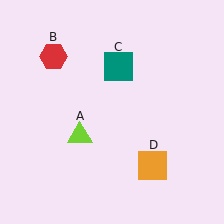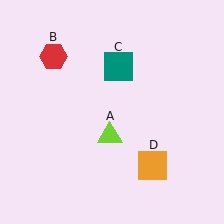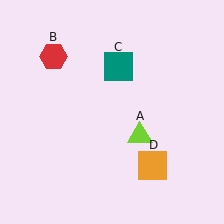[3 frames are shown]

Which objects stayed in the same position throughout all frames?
Red hexagon (object B) and teal square (object C) and orange square (object D) remained stationary.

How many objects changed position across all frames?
1 object changed position: lime triangle (object A).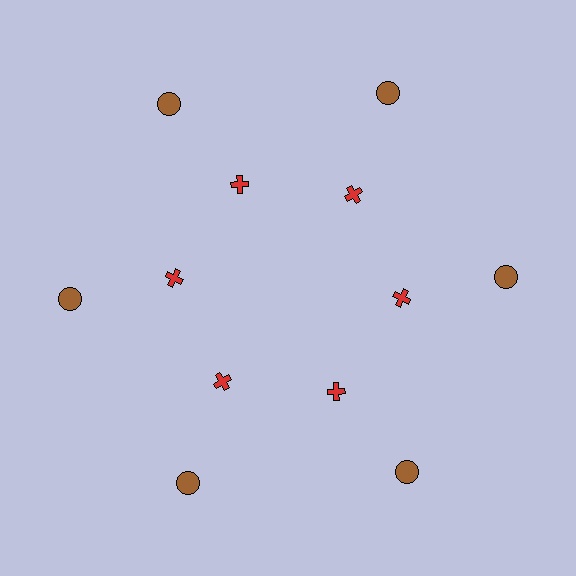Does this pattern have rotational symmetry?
Yes, this pattern has 6-fold rotational symmetry. It looks the same after rotating 60 degrees around the center.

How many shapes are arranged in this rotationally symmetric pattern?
There are 12 shapes, arranged in 6 groups of 2.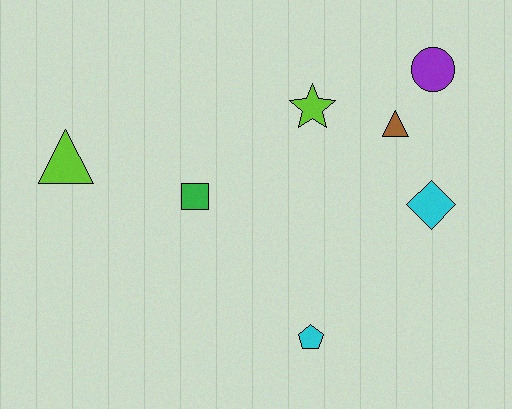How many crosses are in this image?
There are no crosses.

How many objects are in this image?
There are 7 objects.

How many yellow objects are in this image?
There are no yellow objects.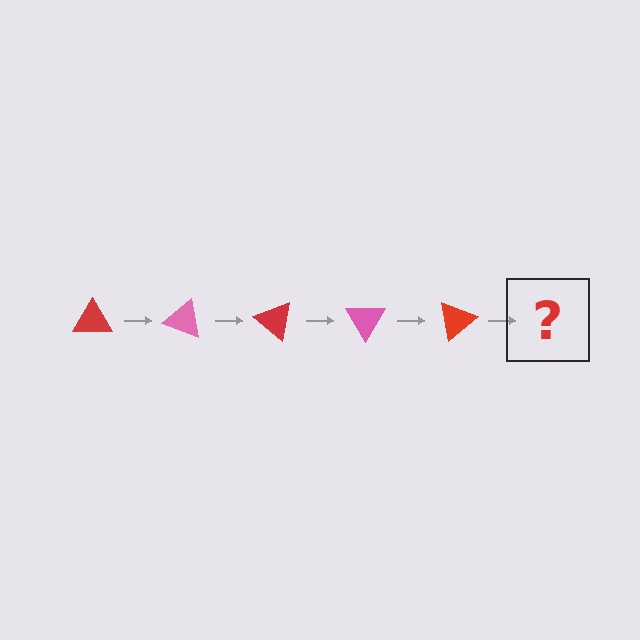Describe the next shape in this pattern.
It should be a pink triangle, rotated 100 degrees from the start.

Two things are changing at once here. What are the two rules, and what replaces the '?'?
The two rules are that it rotates 20 degrees each step and the color cycles through red and pink. The '?' should be a pink triangle, rotated 100 degrees from the start.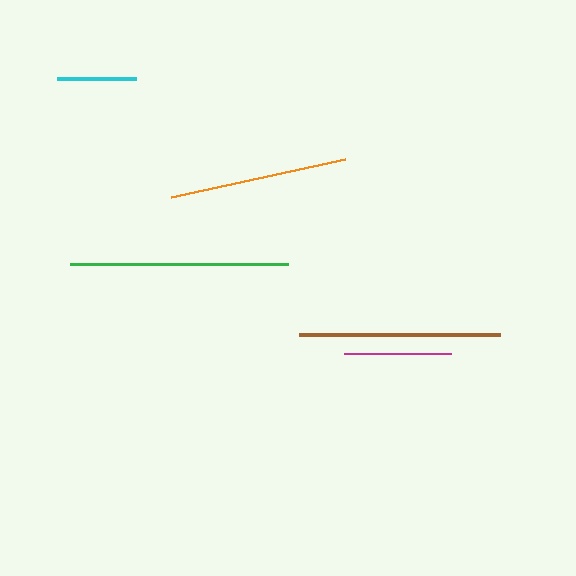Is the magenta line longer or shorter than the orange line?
The orange line is longer than the magenta line.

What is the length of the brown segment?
The brown segment is approximately 201 pixels long.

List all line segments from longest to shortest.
From longest to shortest: green, brown, orange, magenta, cyan.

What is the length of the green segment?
The green segment is approximately 218 pixels long.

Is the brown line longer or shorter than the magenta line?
The brown line is longer than the magenta line.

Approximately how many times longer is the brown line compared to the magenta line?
The brown line is approximately 1.9 times the length of the magenta line.